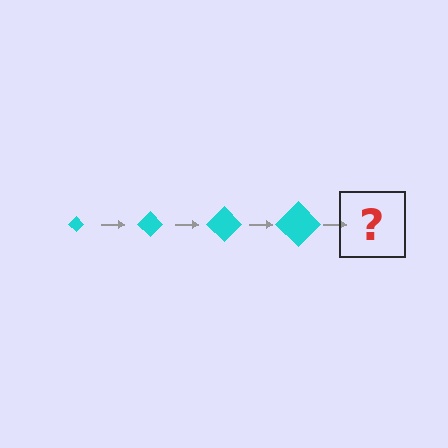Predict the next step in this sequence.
The next step is a cyan diamond, larger than the previous one.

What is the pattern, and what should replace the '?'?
The pattern is that the diamond gets progressively larger each step. The '?' should be a cyan diamond, larger than the previous one.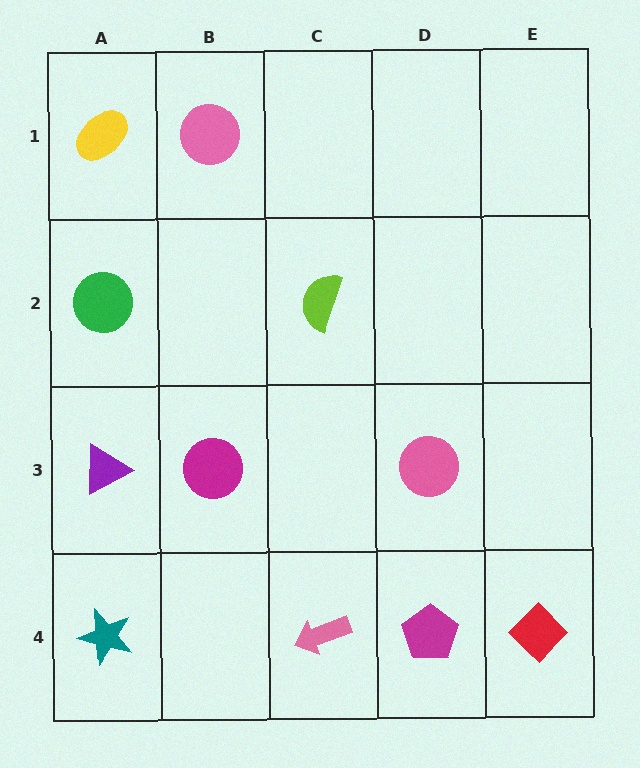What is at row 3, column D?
A pink circle.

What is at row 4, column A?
A teal star.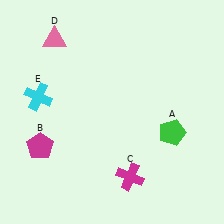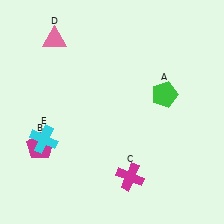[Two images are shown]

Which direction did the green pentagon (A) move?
The green pentagon (A) moved up.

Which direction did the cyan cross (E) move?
The cyan cross (E) moved down.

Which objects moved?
The objects that moved are: the green pentagon (A), the cyan cross (E).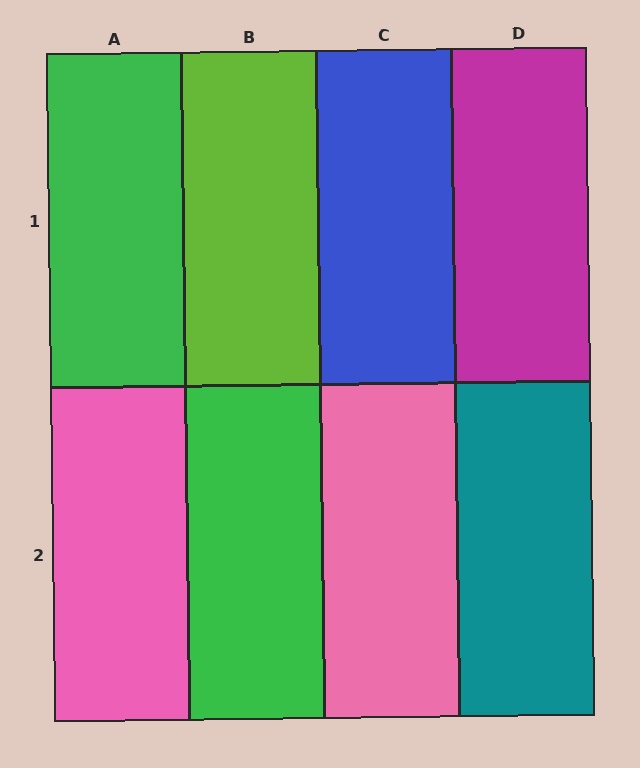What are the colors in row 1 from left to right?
Green, lime, blue, magenta.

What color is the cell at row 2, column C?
Pink.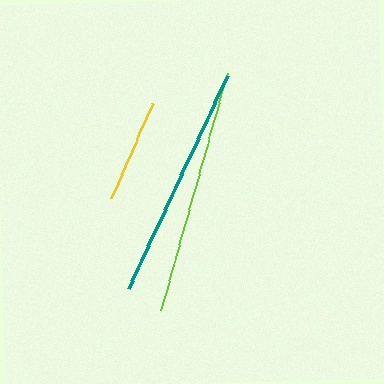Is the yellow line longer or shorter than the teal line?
The teal line is longer than the yellow line.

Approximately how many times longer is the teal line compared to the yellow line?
The teal line is approximately 2.3 times the length of the yellow line.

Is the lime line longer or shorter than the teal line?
The lime line is longer than the teal line.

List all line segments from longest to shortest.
From longest to shortest: lime, teal, yellow.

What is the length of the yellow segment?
The yellow segment is approximately 104 pixels long.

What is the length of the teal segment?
The teal segment is approximately 235 pixels long.